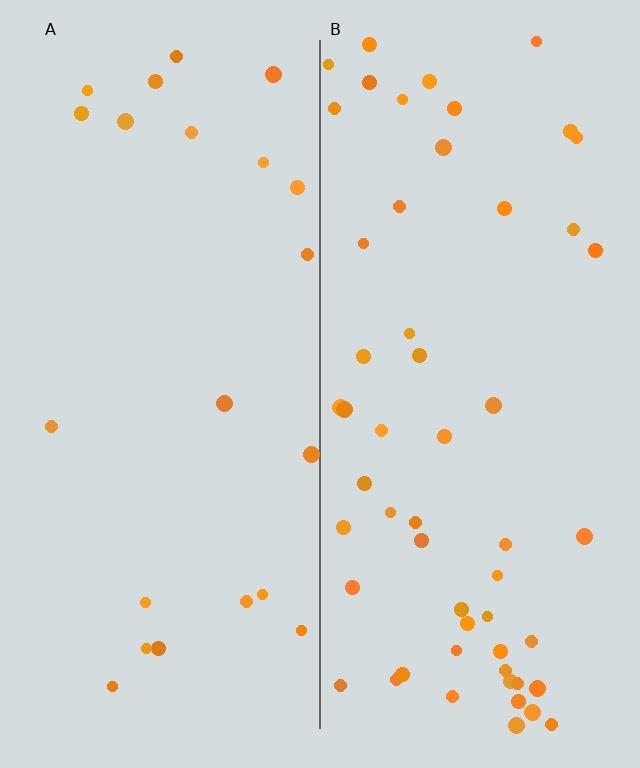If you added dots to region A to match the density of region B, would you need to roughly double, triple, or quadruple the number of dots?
Approximately triple.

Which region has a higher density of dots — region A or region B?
B (the right).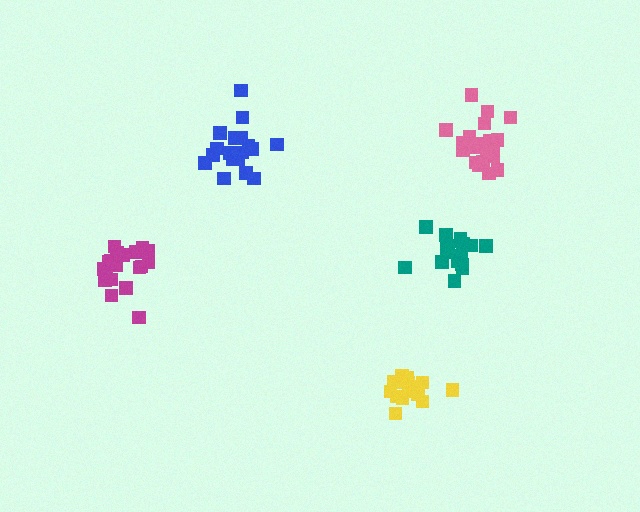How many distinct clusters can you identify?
There are 5 distinct clusters.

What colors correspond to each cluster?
The clusters are colored: magenta, blue, pink, yellow, teal.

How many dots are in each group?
Group 1: 19 dots, Group 2: 20 dots, Group 3: 20 dots, Group 4: 16 dots, Group 5: 18 dots (93 total).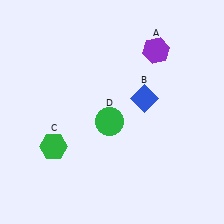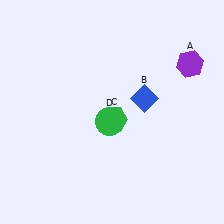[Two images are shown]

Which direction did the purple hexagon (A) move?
The purple hexagon (A) moved right.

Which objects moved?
The objects that moved are: the purple hexagon (A), the green hexagon (C).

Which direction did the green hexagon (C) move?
The green hexagon (C) moved right.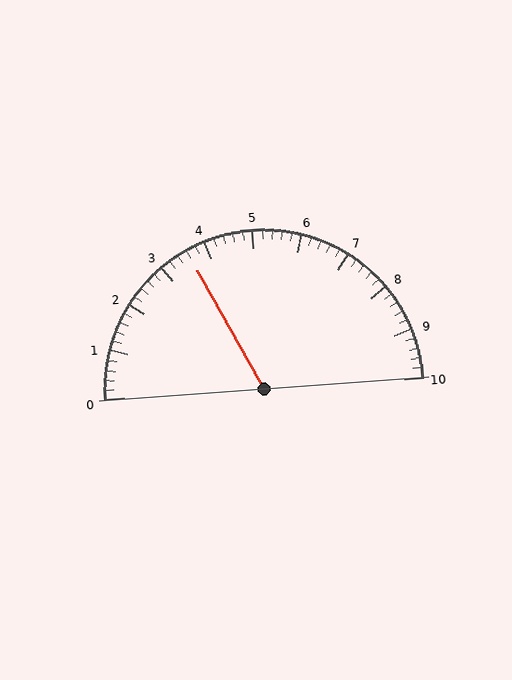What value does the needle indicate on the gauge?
The needle indicates approximately 3.6.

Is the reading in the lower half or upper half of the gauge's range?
The reading is in the lower half of the range (0 to 10).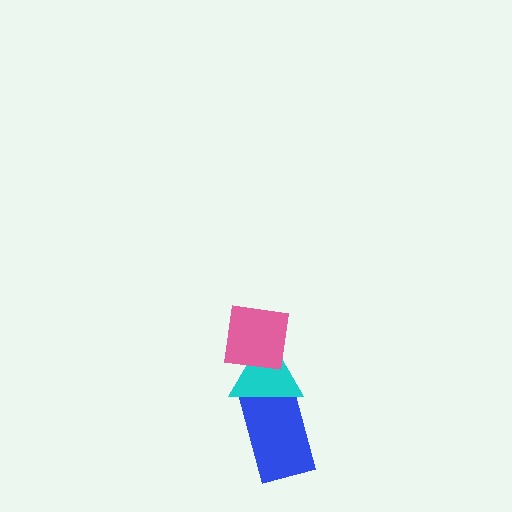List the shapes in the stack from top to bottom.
From top to bottom: the pink square, the cyan triangle, the blue rectangle.